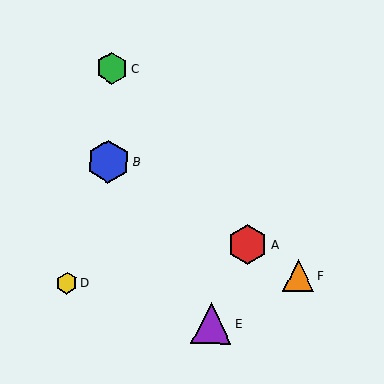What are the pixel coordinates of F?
Object F is at (298, 275).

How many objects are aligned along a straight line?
3 objects (A, B, F) are aligned along a straight line.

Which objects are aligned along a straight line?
Objects A, B, F are aligned along a straight line.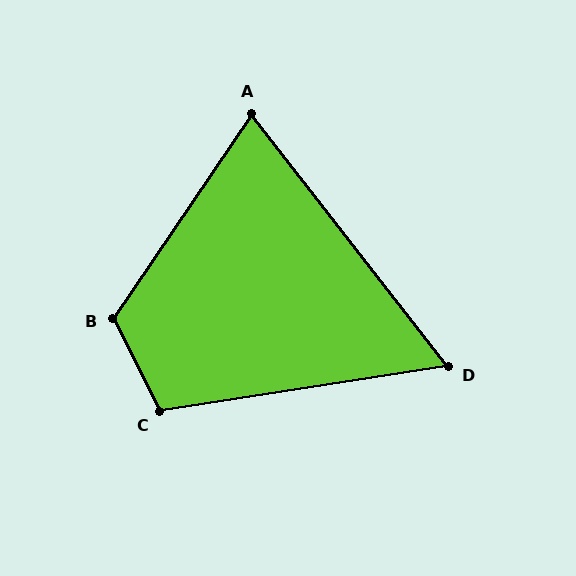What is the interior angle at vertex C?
Approximately 108 degrees (obtuse).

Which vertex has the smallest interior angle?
D, at approximately 61 degrees.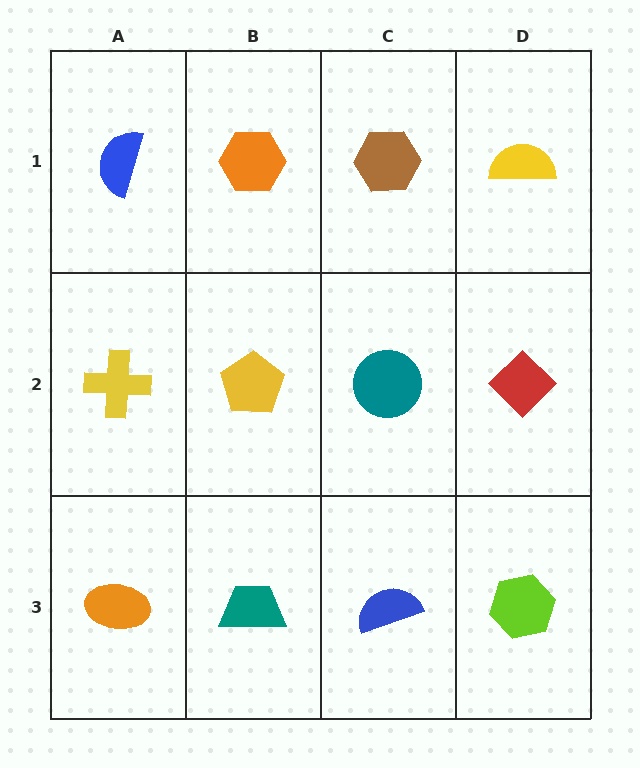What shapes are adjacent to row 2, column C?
A brown hexagon (row 1, column C), a blue semicircle (row 3, column C), a yellow pentagon (row 2, column B), a red diamond (row 2, column D).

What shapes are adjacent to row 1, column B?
A yellow pentagon (row 2, column B), a blue semicircle (row 1, column A), a brown hexagon (row 1, column C).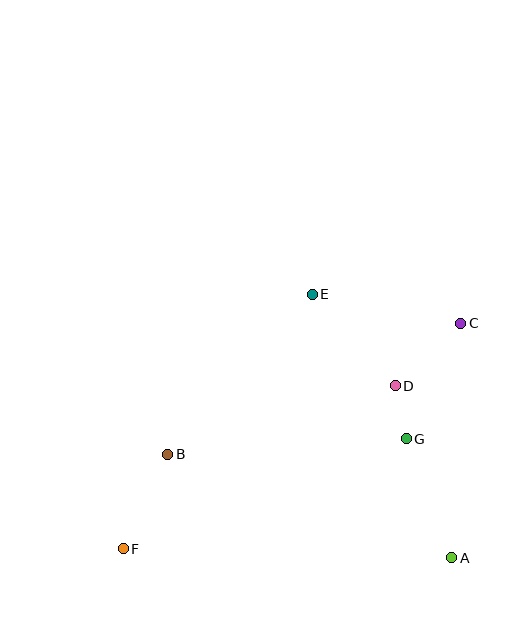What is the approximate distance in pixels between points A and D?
The distance between A and D is approximately 181 pixels.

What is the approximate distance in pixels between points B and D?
The distance between B and D is approximately 238 pixels.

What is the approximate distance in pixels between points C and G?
The distance between C and G is approximately 128 pixels.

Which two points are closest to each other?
Points D and G are closest to each other.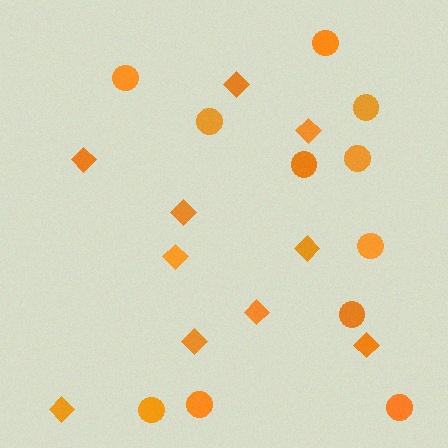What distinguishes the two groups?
There are 2 groups: one group of circles (11) and one group of diamonds (10).